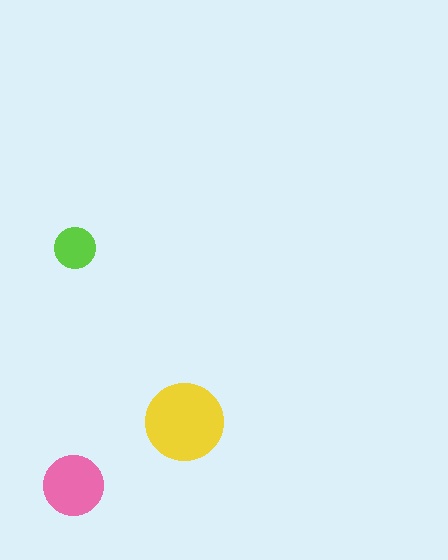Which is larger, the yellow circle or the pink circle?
The yellow one.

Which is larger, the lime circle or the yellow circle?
The yellow one.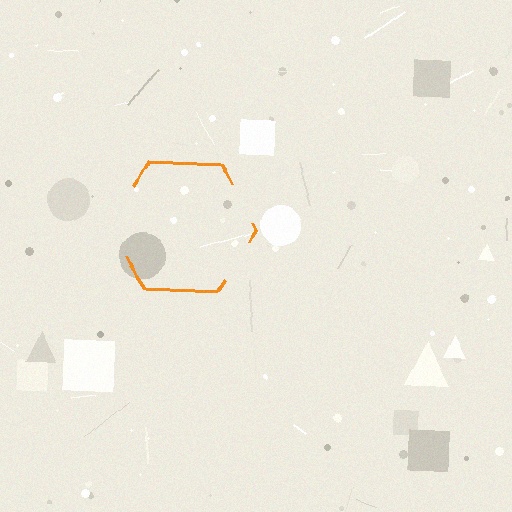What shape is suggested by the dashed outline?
The dashed outline suggests a hexagon.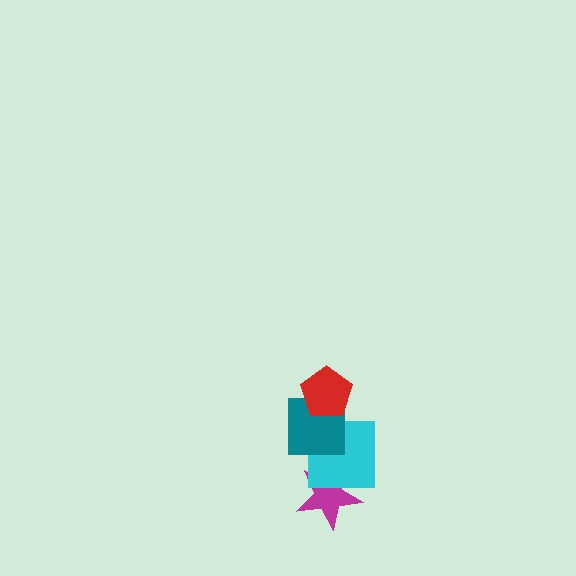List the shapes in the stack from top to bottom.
From top to bottom: the red pentagon, the teal square, the cyan square, the magenta star.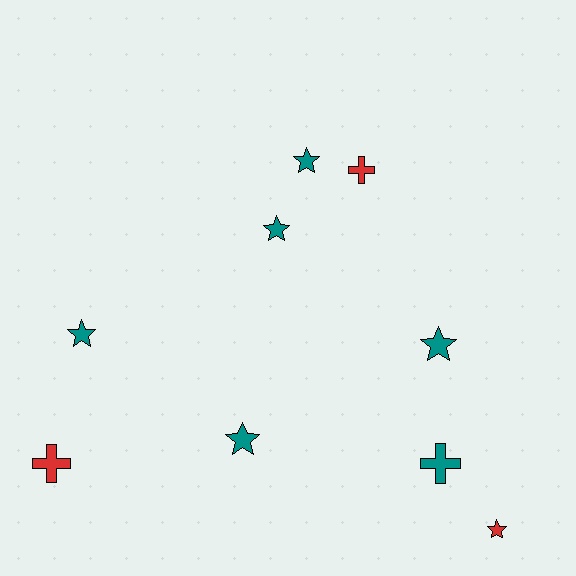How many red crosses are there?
There are 2 red crosses.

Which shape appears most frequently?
Star, with 6 objects.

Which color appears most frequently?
Teal, with 6 objects.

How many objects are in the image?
There are 9 objects.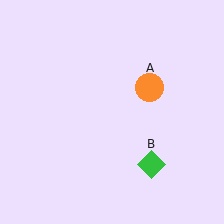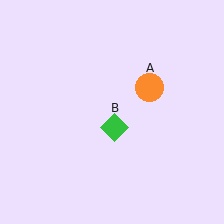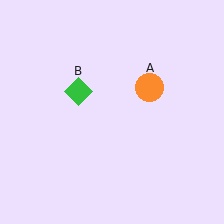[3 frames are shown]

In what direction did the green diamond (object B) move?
The green diamond (object B) moved up and to the left.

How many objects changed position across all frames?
1 object changed position: green diamond (object B).